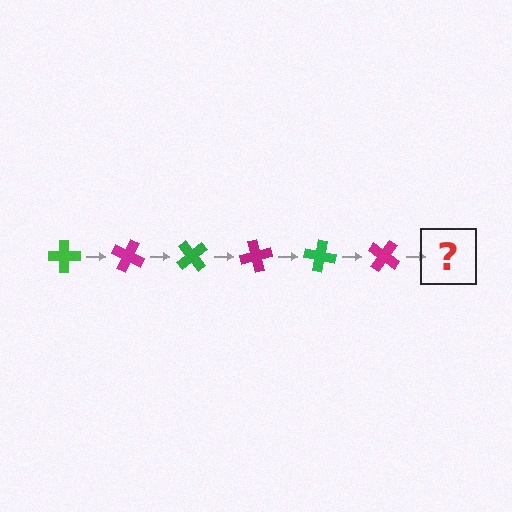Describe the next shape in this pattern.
It should be a green cross, rotated 150 degrees from the start.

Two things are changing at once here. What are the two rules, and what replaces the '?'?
The two rules are that it rotates 25 degrees each step and the color cycles through green and magenta. The '?' should be a green cross, rotated 150 degrees from the start.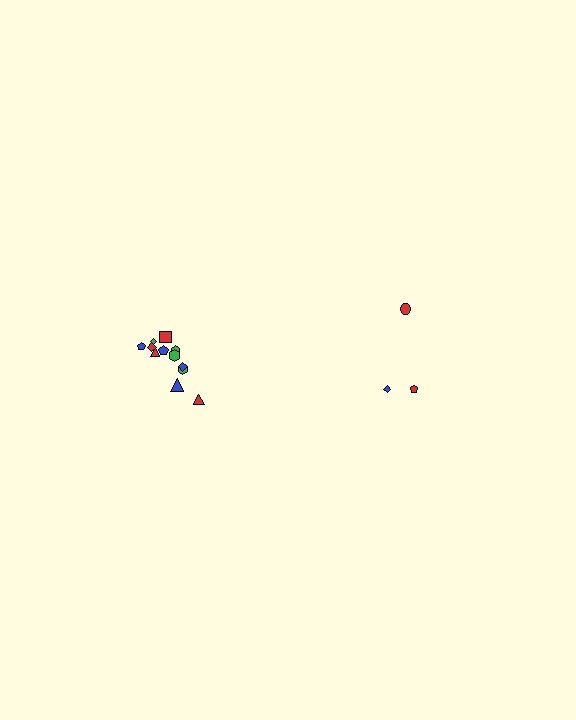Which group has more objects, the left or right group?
The left group.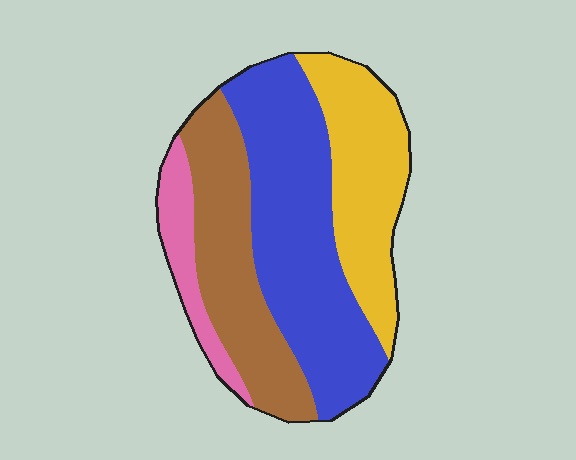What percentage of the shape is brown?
Brown takes up between a quarter and a half of the shape.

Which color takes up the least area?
Pink, at roughly 10%.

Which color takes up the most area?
Blue, at roughly 40%.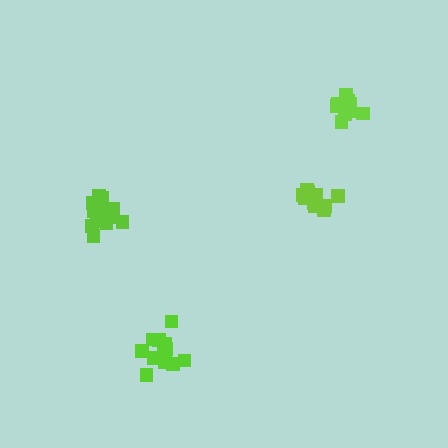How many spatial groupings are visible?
There are 4 spatial groupings.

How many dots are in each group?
Group 1: 12 dots, Group 2: 11 dots, Group 3: 16 dots, Group 4: 13 dots (52 total).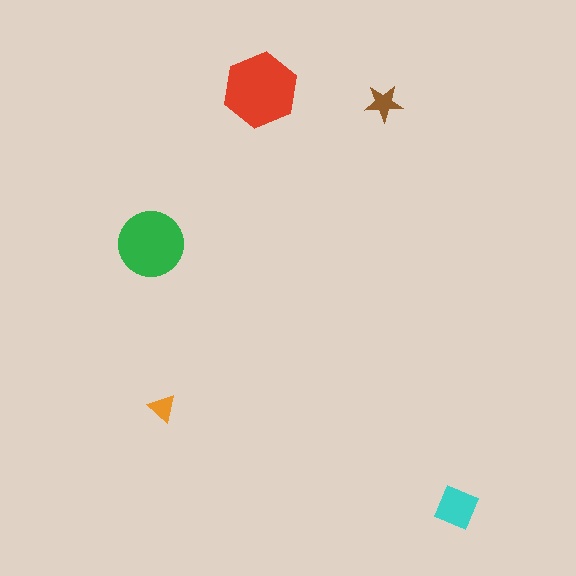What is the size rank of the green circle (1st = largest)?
2nd.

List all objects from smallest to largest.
The orange triangle, the brown star, the cyan square, the green circle, the red hexagon.